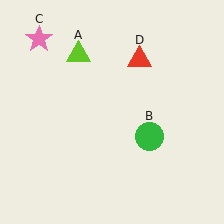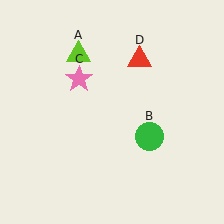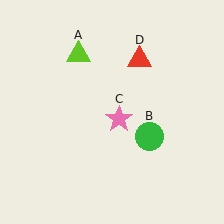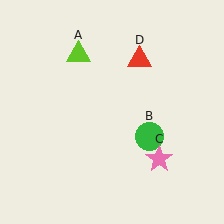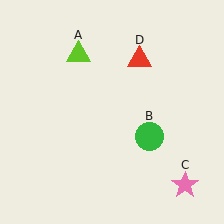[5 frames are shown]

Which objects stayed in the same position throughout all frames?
Lime triangle (object A) and green circle (object B) and red triangle (object D) remained stationary.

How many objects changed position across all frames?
1 object changed position: pink star (object C).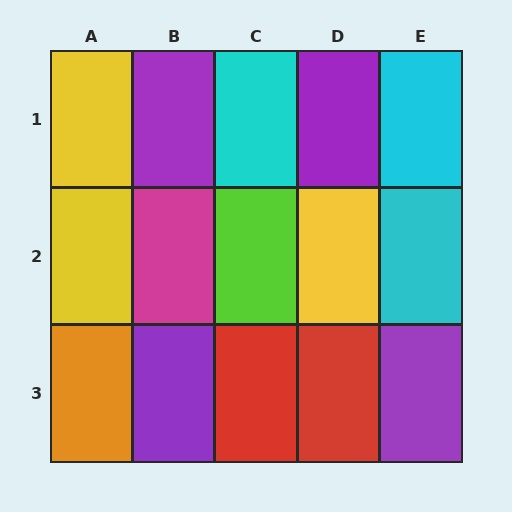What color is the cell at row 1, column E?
Cyan.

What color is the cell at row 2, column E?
Cyan.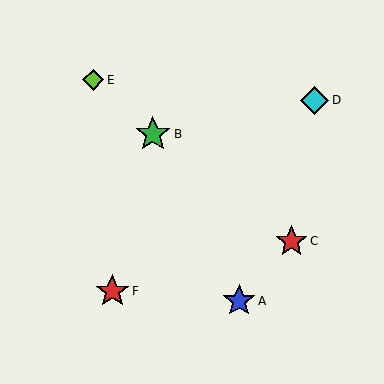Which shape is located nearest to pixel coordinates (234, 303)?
The blue star (labeled A) at (239, 301) is nearest to that location.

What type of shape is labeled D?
Shape D is a cyan diamond.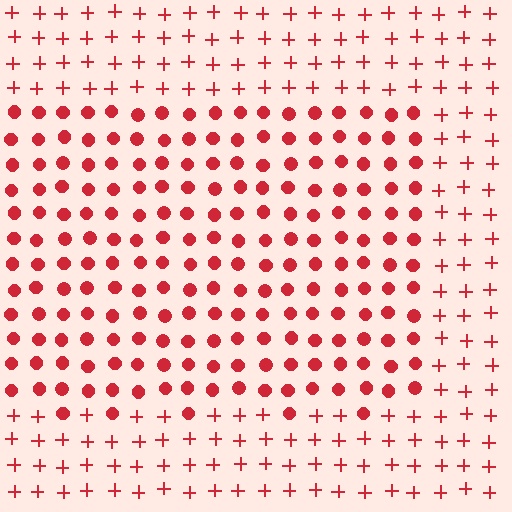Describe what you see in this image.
The image is filled with small red elements arranged in a uniform grid. A rectangle-shaped region contains circles, while the surrounding area contains plus signs. The boundary is defined purely by the change in element shape.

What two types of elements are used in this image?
The image uses circles inside the rectangle region and plus signs outside it.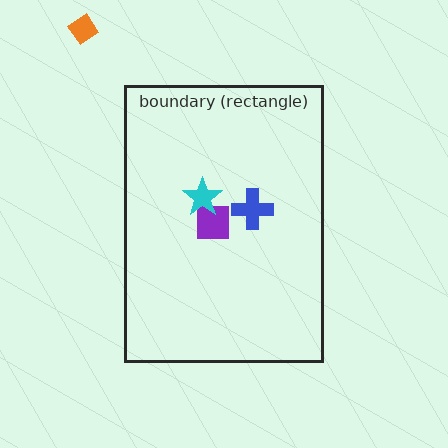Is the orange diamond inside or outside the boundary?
Outside.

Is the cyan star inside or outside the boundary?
Inside.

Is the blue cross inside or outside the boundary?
Inside.